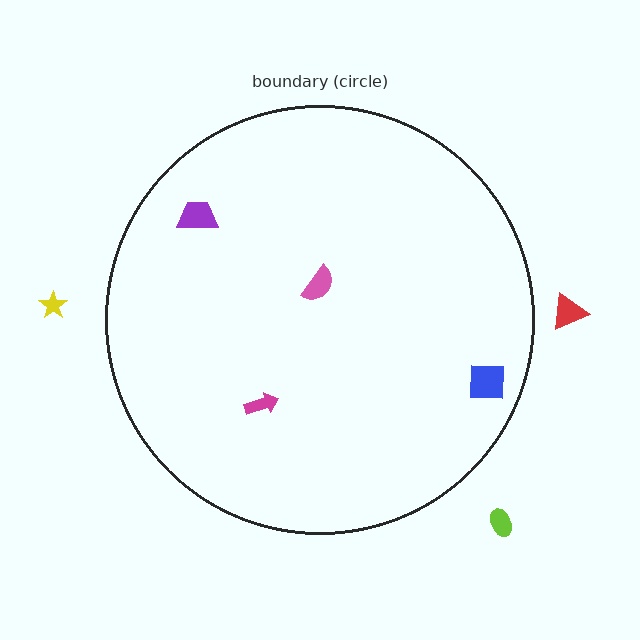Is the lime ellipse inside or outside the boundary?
Outside.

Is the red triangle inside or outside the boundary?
Outside.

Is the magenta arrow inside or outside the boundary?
Inside.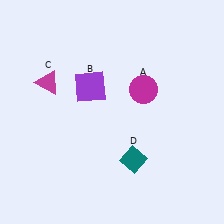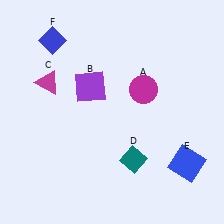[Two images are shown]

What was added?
A blue square (E), a blue diamond (F) were added in Image 2.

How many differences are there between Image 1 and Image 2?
There are 2 differences between the two images.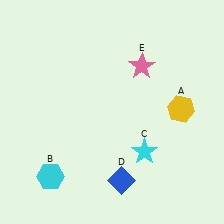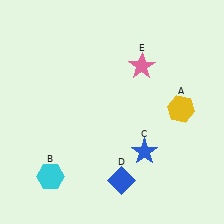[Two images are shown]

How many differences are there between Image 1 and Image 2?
There is 1 difference between the two images.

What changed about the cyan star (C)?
In Image 1, C is cyan. In Image 2, it changed to blue.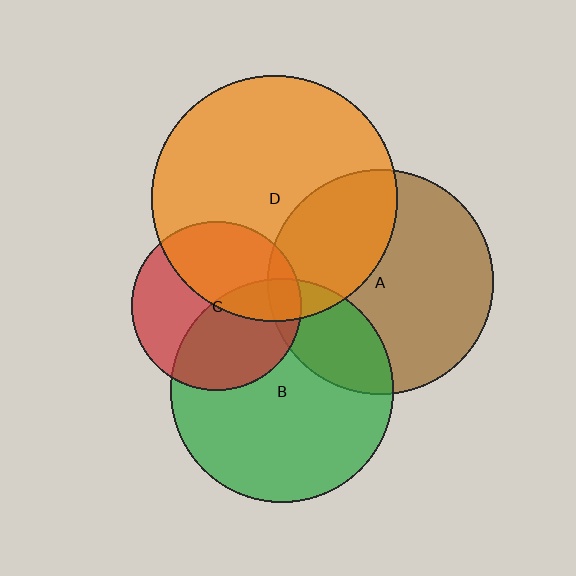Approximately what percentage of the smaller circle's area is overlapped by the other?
Approximately 45%.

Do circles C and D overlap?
Yes.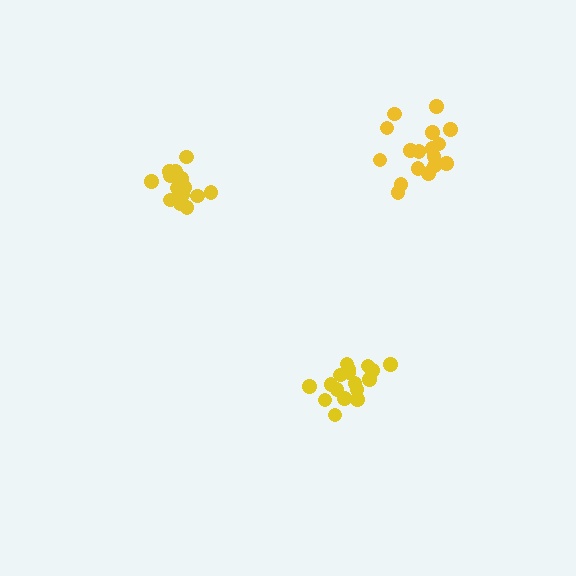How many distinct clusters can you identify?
There are 3 distinct clusters.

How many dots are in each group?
Group 1: 17 dots, Group 2: 15 dots, Group 3: 17 dots (49 total).